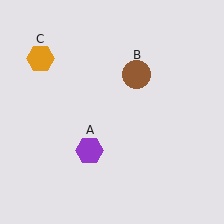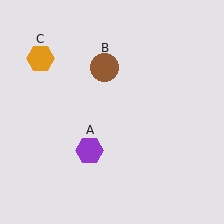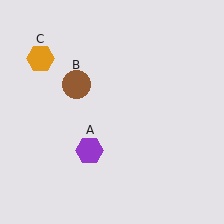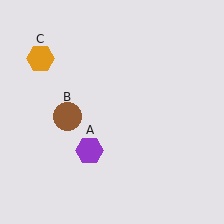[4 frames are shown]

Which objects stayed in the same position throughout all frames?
Purple hexagon (object A) and orange hexagon (object C) remained stationary.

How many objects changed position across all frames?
1 object changed position: brown circle (object B).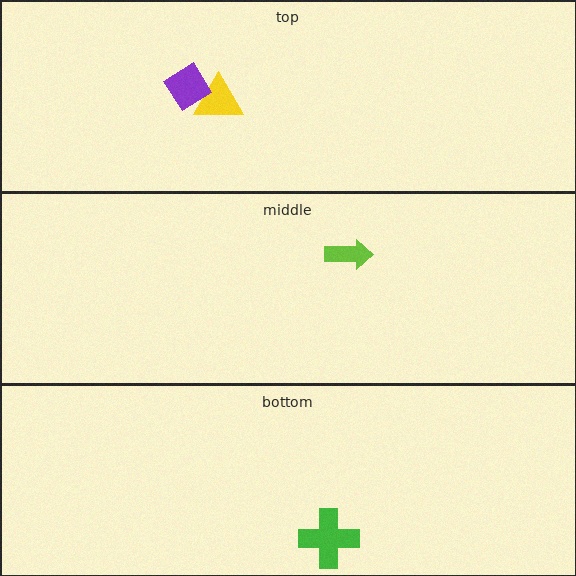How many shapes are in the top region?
2.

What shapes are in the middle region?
The lime arrow.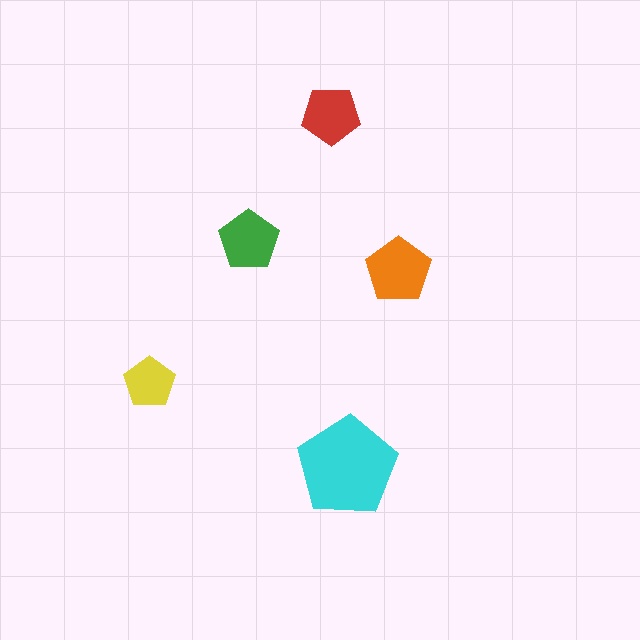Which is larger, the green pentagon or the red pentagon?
The green one.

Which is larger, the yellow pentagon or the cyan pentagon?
The cyan one.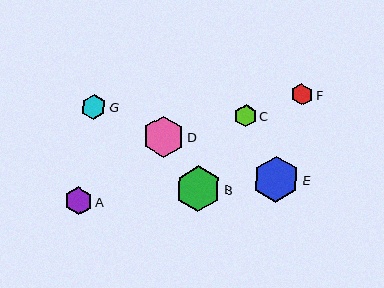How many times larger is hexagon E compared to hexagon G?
Hexagon E is approximately 1.9 times the size of hexagon G.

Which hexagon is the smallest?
Hexagon F is the smallest with a size of approximately 21 pixels.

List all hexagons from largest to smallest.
From largest to smallest: E, B, D, A, G, C, F.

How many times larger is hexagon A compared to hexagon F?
Hexagon A is approximately 1.3 times the size of hexagon F.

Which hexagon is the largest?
Hexagon E is the largest with a size of approximately 46 pixels.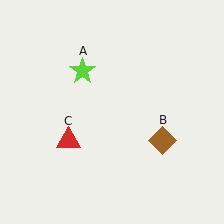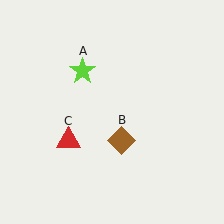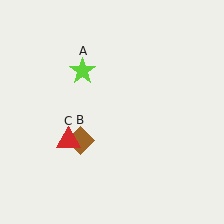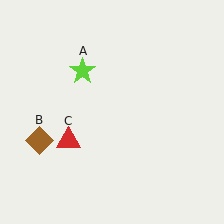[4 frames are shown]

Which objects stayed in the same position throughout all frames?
Lime star (object A) and red triangle (object C) remained stationary.